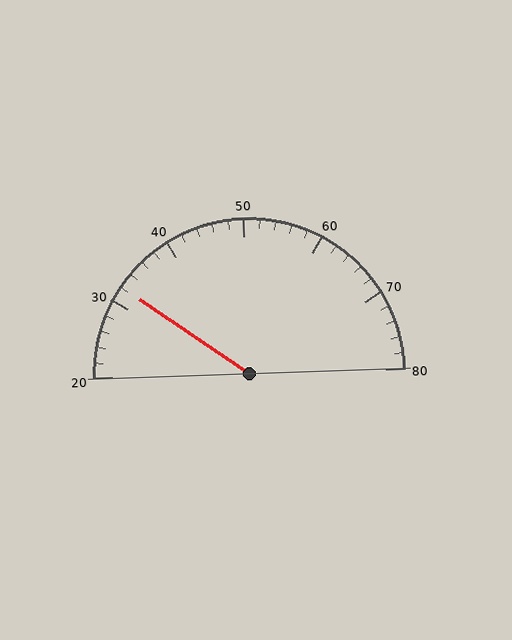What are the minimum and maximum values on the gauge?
The gauge ranges from 20 to 80.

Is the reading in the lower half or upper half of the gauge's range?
The reading is in the lower half of the range (20 to 80).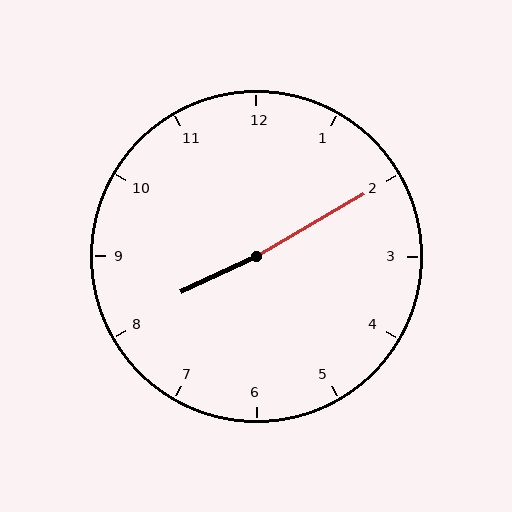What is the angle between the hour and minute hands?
Approximately 175 degrees.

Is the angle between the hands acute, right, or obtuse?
It is obtuse.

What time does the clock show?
8:10.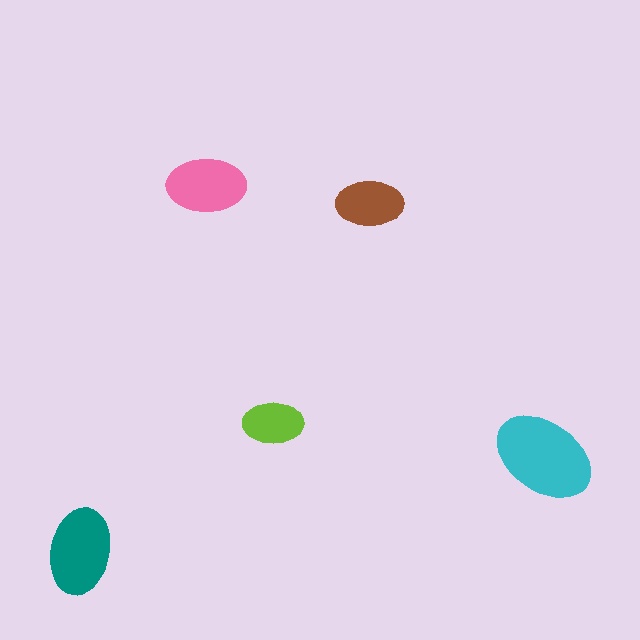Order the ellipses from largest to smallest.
the cyan one, the teal one, the pink one, the brown one, the lime one.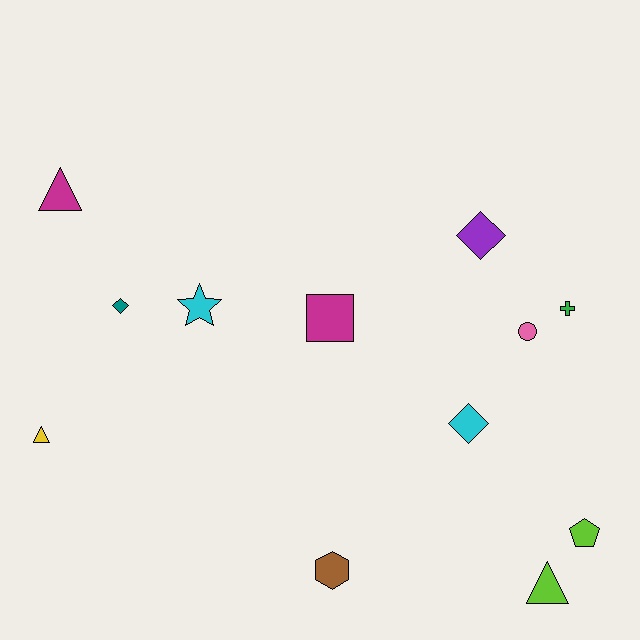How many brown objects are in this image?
There is 1 brown object.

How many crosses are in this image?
There is 1 cross.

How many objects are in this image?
There are 12 objects.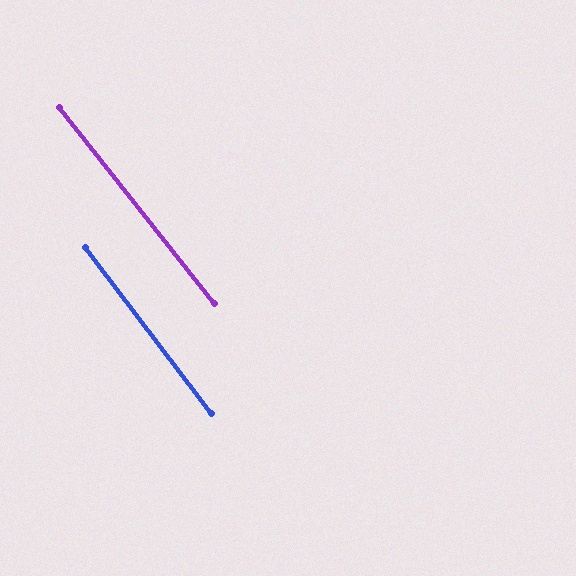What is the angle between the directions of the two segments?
Approximately 1 degree.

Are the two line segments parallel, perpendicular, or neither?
Parallel — their directions differ by only 1.3°.